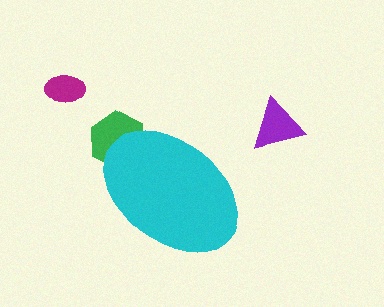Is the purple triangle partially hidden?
No, the purple triangle is fully visible.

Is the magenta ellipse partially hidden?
No, the magenta ellipse is fully visible.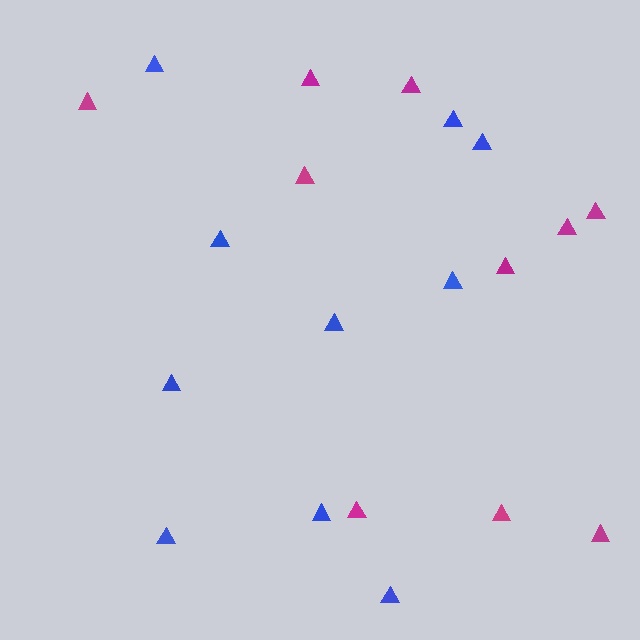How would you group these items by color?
There are 2 groups: one group of blue triangles (10) and one group of magenta triangles (10).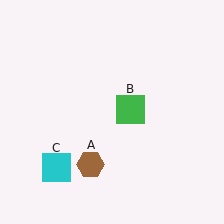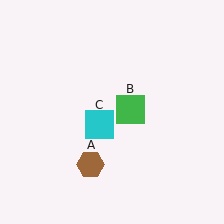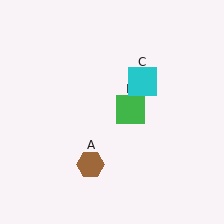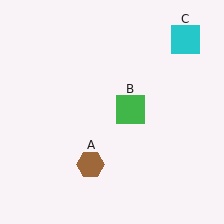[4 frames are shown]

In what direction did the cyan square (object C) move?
The cyan square (object C) moved up and to the right.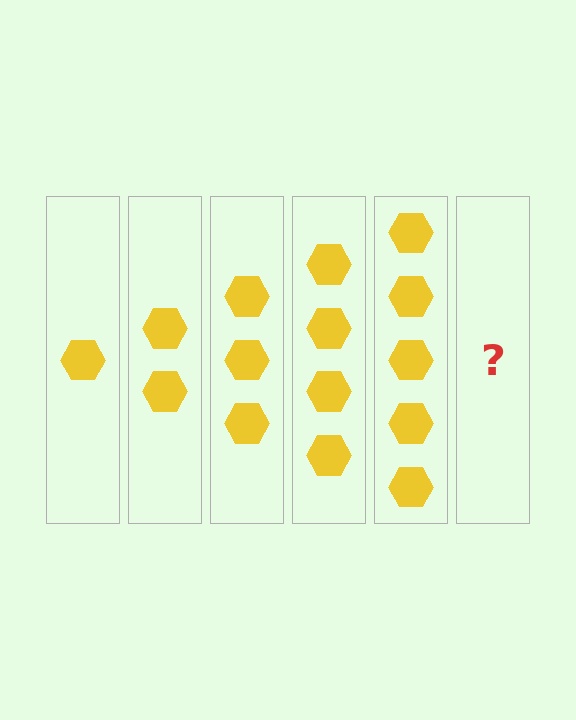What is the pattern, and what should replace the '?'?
The pattern is that each step adds one more hexagon. The '?' should be 6 hexagons.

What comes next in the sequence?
The next element should be 6 hexagons.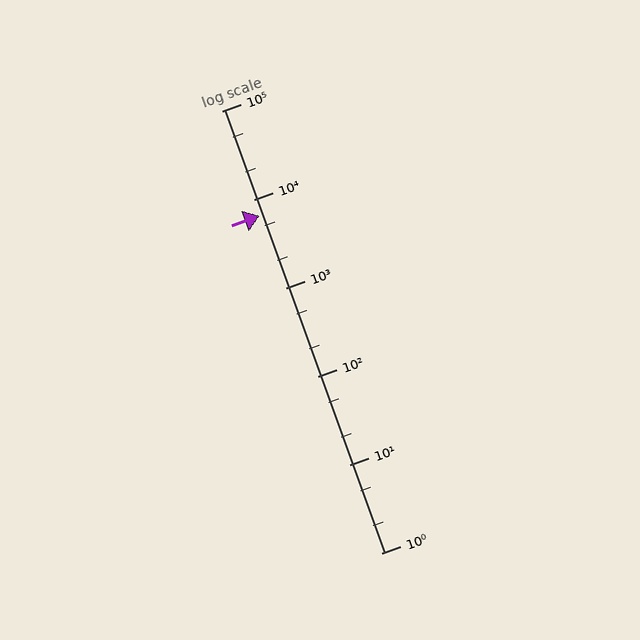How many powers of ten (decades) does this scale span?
The scale spans 5 decades, from 1 to 100000.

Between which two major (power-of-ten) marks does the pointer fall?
The pointer is between 1000 and 10000.